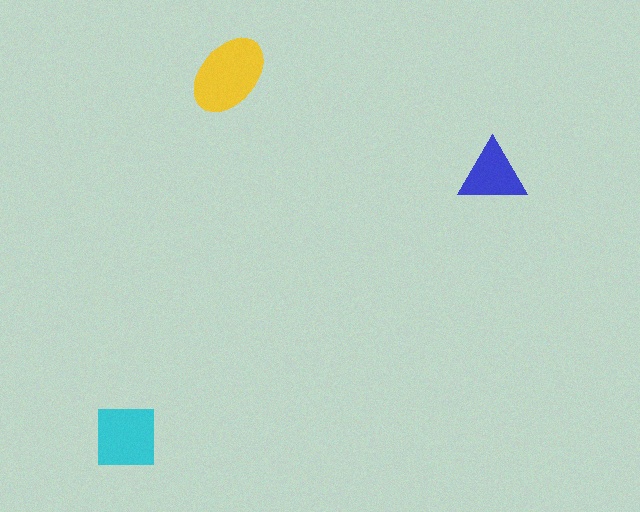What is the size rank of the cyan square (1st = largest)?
2nd.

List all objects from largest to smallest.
The yellow ellipse, the cyan square, the blue triangle.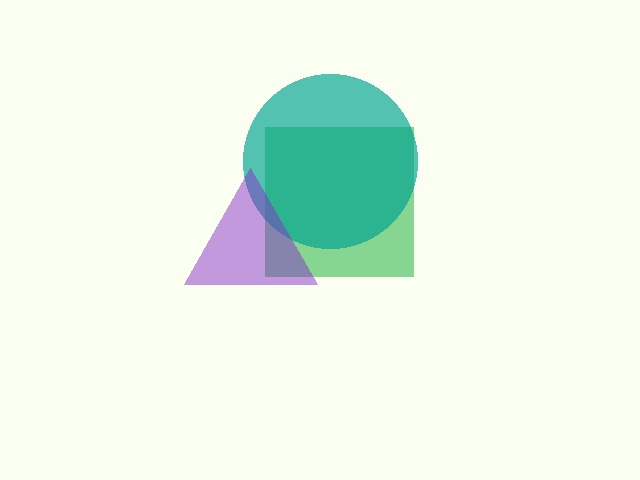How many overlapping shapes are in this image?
There are 3 overlapping shapes in the image.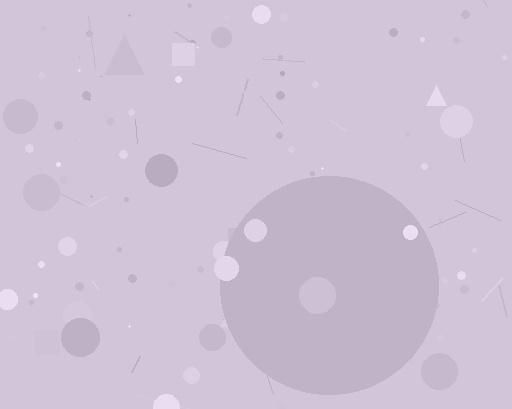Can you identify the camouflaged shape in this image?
The camouflaged shape is a circle.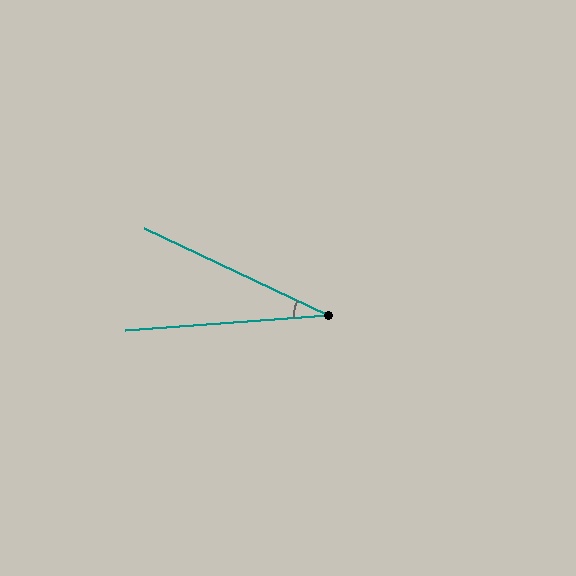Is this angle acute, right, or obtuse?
It is acute.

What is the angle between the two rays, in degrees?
Approximately 29 degrees.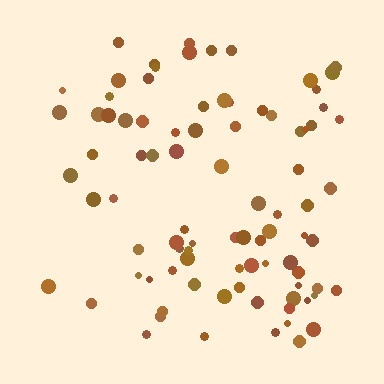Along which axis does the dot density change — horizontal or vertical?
Horizontal.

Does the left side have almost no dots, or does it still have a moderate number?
Still a moderate number, just noticeably fewer than the right.